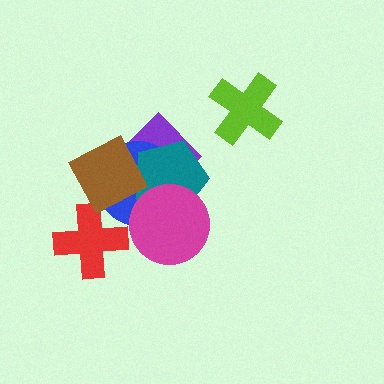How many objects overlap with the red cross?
1 object overlaps with the red cross.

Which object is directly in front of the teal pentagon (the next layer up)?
The magenta circle is directly in front of the teal pentagon.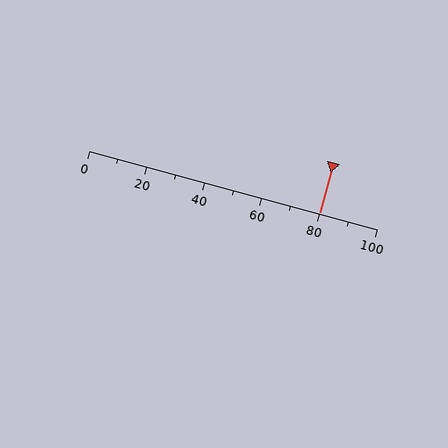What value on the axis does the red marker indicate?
The marker indicates approximately 80.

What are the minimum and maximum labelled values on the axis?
The axis runs from 0 to 100.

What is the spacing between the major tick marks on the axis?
The major ticks are spaced 20 apart.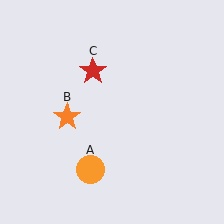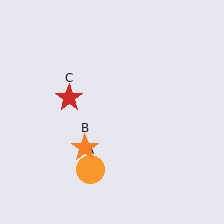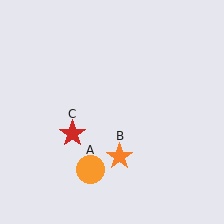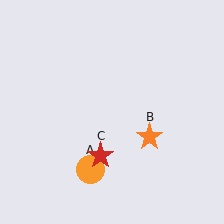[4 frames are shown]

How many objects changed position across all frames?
2 objects changed position: orange star (object B), red star (object C).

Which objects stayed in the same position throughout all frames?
Orange circle (object A) remained stationary.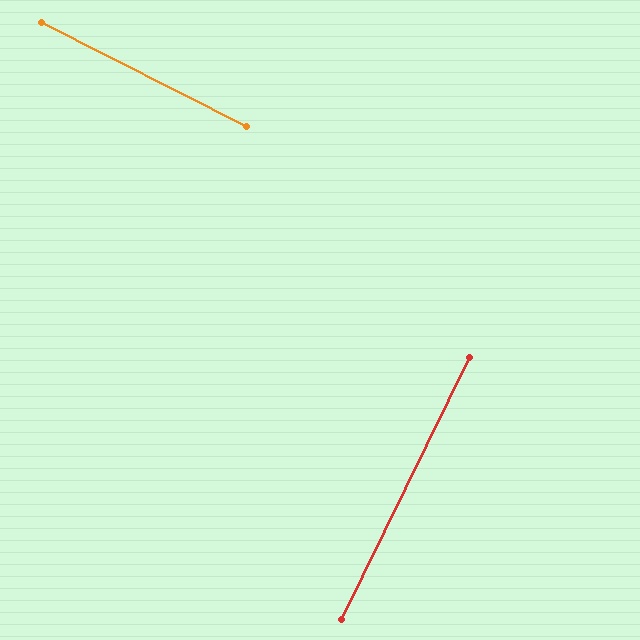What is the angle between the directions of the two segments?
Approximately 89 degrees.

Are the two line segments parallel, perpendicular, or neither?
Perpendicular — they meet at approximately 89°.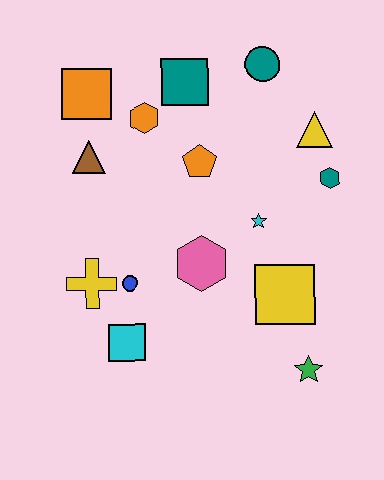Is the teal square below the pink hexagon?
No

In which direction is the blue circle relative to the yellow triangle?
The blue circle is to the left of the yellow triangle.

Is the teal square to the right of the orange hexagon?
Yes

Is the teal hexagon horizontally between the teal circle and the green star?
No